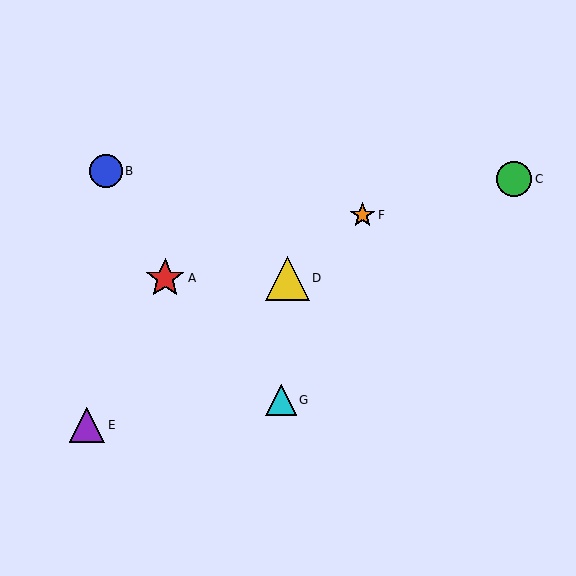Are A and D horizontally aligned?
Yes, both are at y≈278.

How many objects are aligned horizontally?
2 objects (A, D) are aligned horizontally.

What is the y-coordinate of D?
Object D is at y≈278.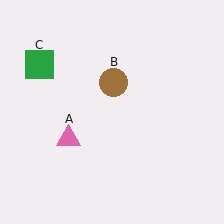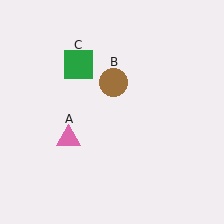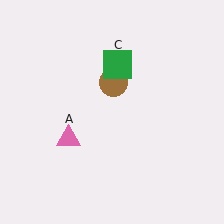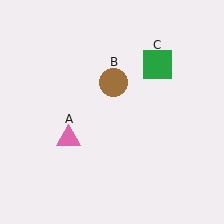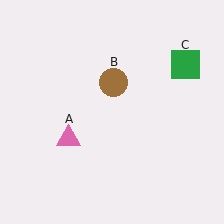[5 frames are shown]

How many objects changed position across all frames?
1 object changed position: green square (object C).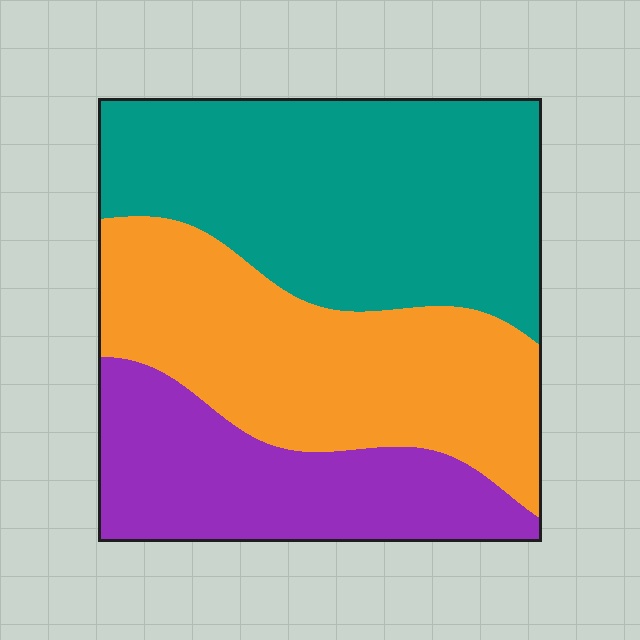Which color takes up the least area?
Purple, at roughly 25%.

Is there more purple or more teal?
Teal.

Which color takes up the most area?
Teal, at roughly 40%.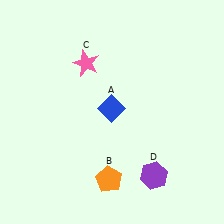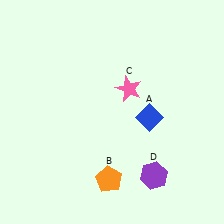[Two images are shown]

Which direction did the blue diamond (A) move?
The blue diamond (A) moved right.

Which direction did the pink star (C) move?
The pink star (C) moved right.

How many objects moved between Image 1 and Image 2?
2 objects moved between the two images.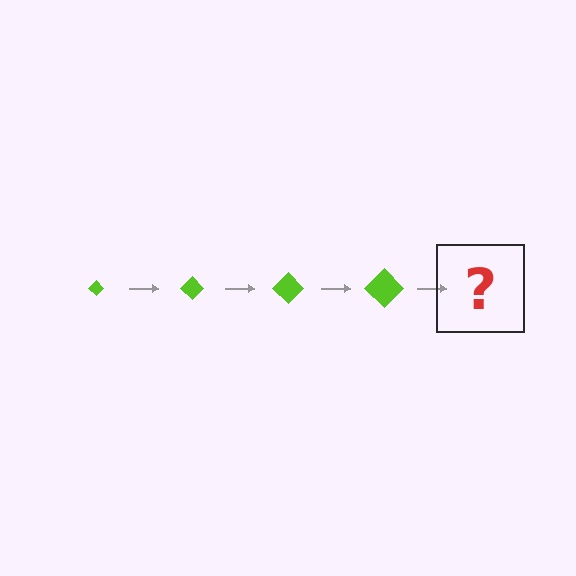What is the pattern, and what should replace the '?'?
The pattern is that the diamond gets progressively larger each step. The '?' should be a lime diamond, larger than the previous one.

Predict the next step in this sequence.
The next step is a lime diamond, larger than the previous one.